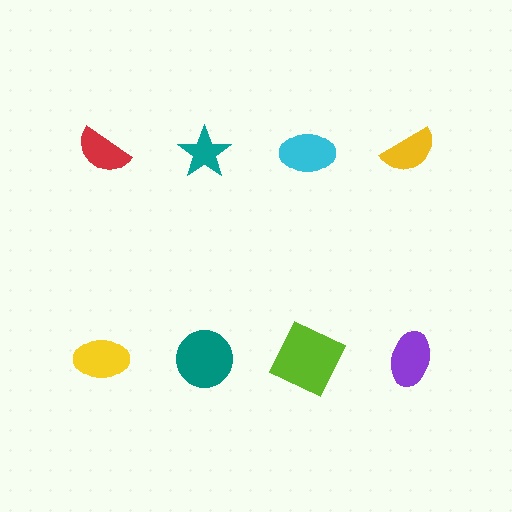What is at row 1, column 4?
A yellow semicircle.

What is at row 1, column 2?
A teal star.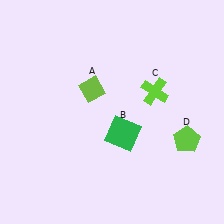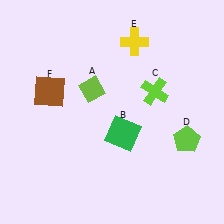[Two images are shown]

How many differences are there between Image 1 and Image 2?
There are 2 differences between the two images.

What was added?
A yellow cross (E), a brown square (F) were added in Image 2.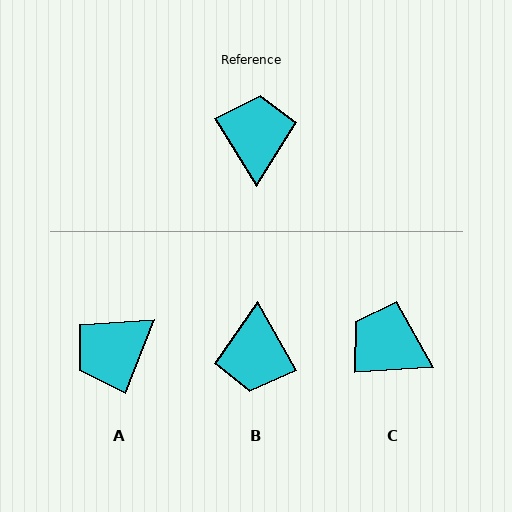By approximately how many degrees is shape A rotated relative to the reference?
Approximately 127 degrees counter-clockwise.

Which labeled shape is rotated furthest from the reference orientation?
B, about 177 degrees away.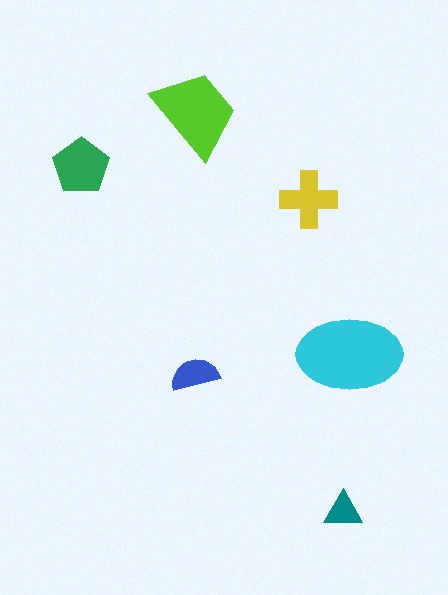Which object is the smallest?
The teal triangle.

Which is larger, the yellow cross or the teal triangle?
The yellow cross.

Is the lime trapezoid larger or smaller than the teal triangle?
Larger.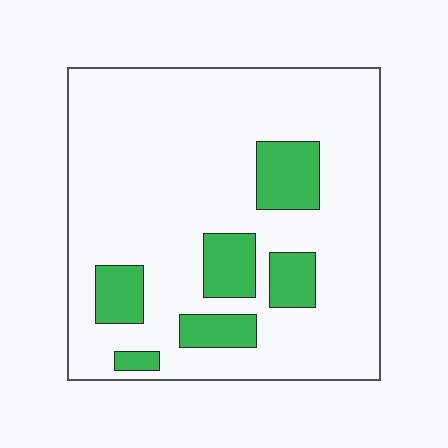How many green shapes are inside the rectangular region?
6.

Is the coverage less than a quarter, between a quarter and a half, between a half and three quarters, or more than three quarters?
Less than a quarter.